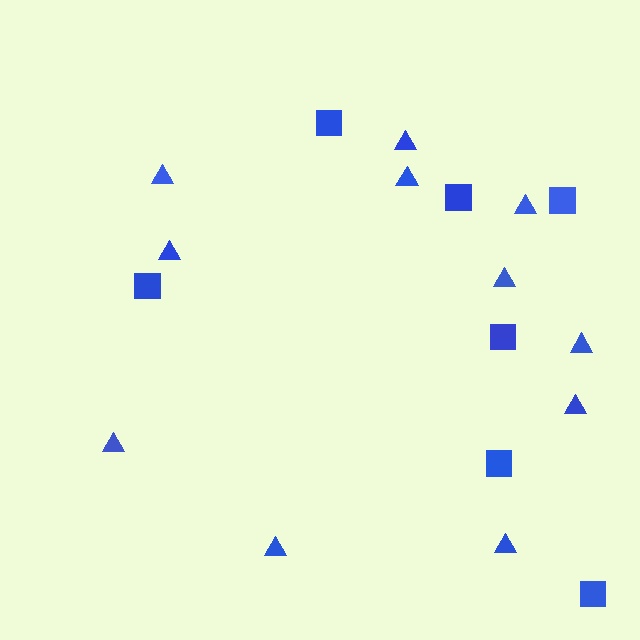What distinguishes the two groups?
There are 2 groups: one group of squares (7) and one group of triangles (11).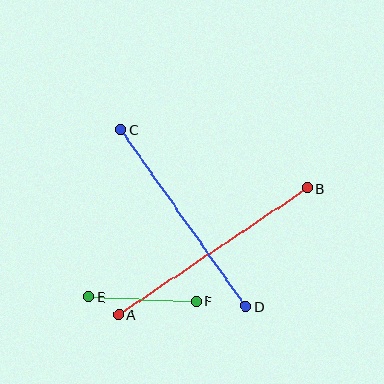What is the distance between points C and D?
The distance is approximately 217 pixels.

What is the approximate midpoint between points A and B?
The midpoint is at approximately (213, 251) pixels.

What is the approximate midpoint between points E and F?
The midpoint is at approximately (142, 299) pixels.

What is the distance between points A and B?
The distance is approximately 228 pixels.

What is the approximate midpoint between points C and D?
The midpoint is at approximately (183, 218) pixels.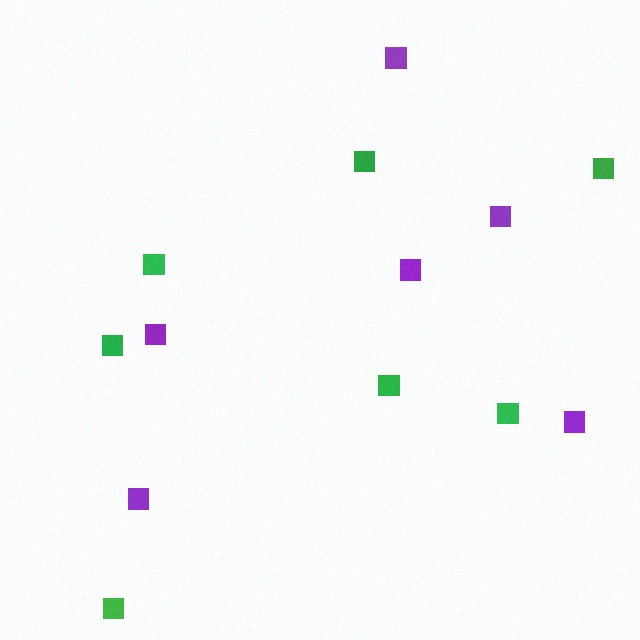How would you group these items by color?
There are 2 groups: one group of green squares (7) and one group of purple squares (6).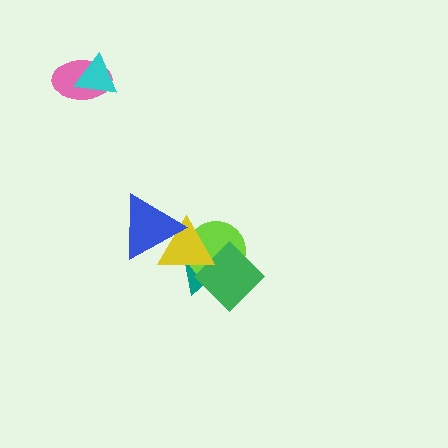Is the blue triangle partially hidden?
No, no other shape covers it.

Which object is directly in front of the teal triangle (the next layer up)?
The lime circle is directly in front of the teal triangle.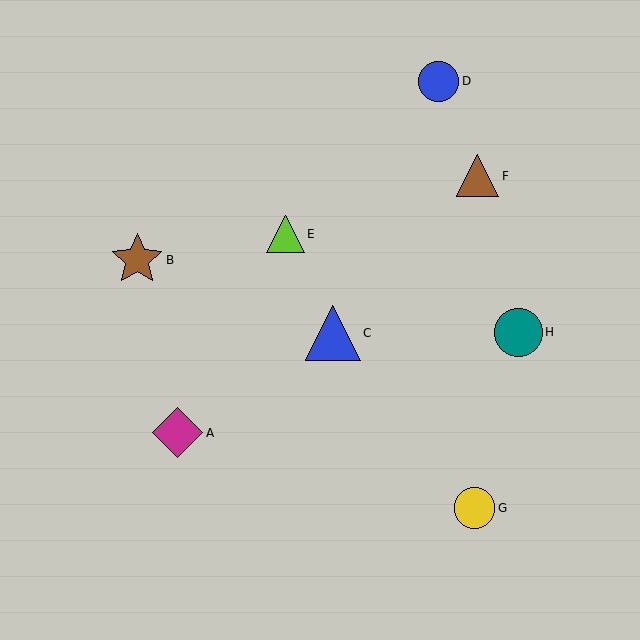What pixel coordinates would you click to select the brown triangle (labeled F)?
Click at (478, 176) to select the brown triangle F.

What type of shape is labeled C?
Shape C is a blue triangle.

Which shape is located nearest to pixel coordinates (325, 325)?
The blue triangle (labeled C) at (333, 333) is nearest to that location.